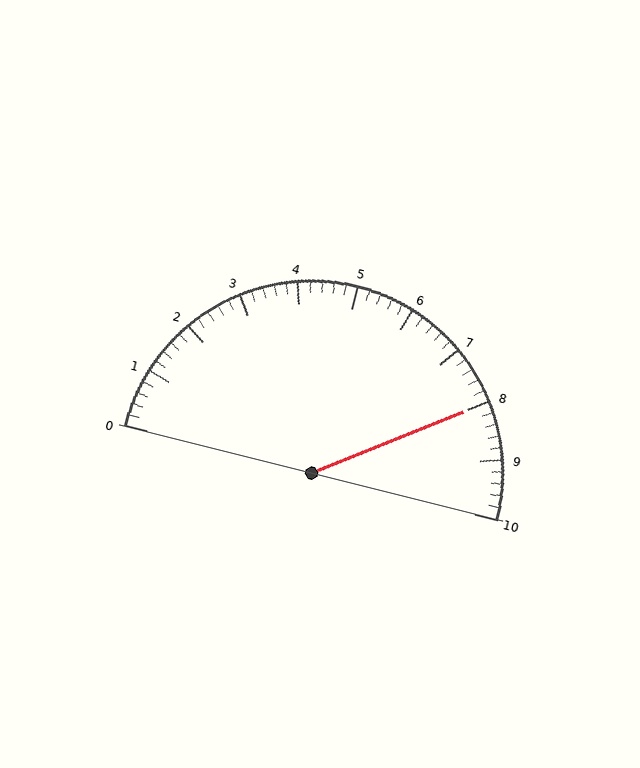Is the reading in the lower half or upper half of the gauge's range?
The reading is in the upper half of the range (0 to 10).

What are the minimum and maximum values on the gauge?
The gauge ranges from 0 to 10.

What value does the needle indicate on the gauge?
The needle indicates approximately 8.0.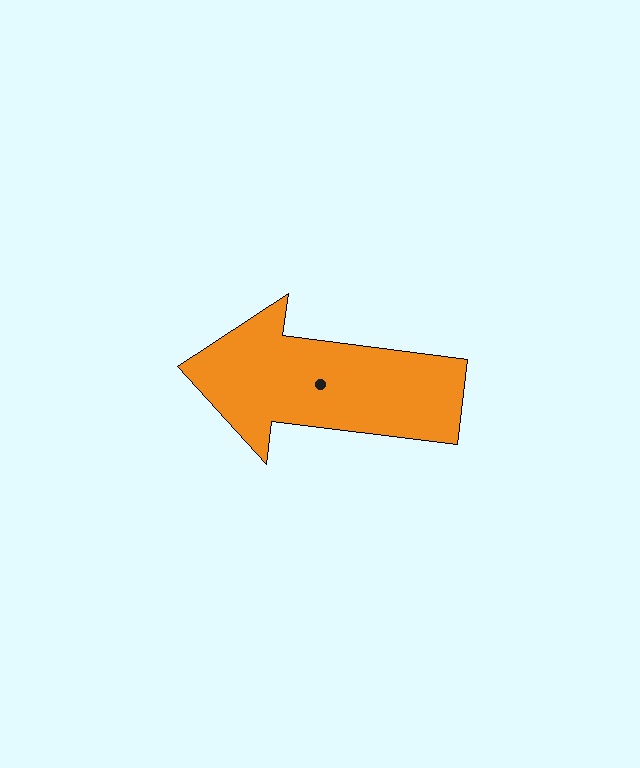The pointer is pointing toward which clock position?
Roughly 9 o'clock.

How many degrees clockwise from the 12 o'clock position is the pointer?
Approximately 277 degrees.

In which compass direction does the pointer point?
West.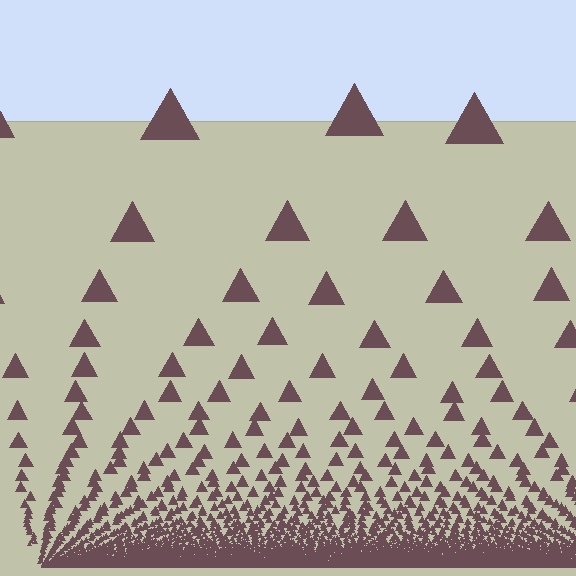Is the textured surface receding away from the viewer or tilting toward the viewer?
The surface appears to tilt toward the viewer. Texture elements get larger and sparser toward the top.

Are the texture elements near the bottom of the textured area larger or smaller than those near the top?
Smaller. The gradient is inverted — elements near the bottom are smaller and denser.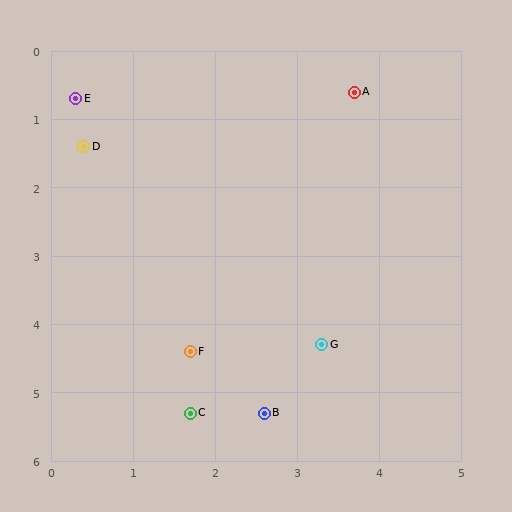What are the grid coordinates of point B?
Point B is at approximately (2.6, 5.3).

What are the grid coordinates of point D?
Point D is at approximately (0.4, 1.4).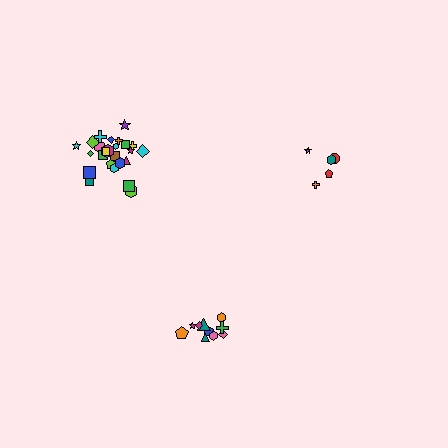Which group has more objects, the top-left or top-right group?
The top-left group.